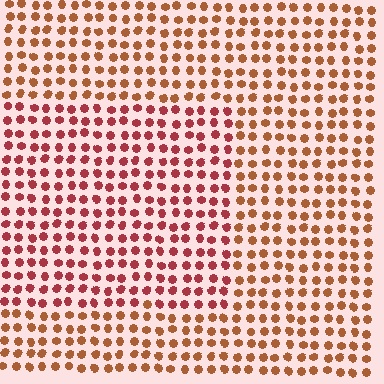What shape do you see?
I see a rectangle.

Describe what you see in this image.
The image is filled with small brown elements in a uniform arrangement. A rectangle-shaped region is visible where the elements are tinted to a slightly different hue, forming a subtle color boundary.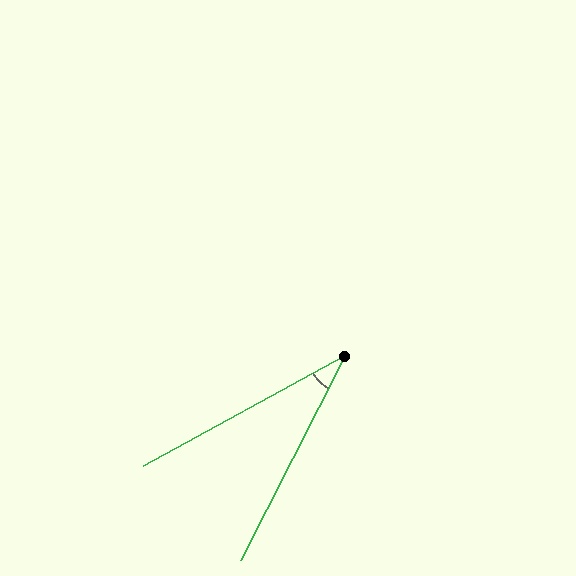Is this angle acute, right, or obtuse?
It is acute.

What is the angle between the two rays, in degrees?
Approximately 34 degrees.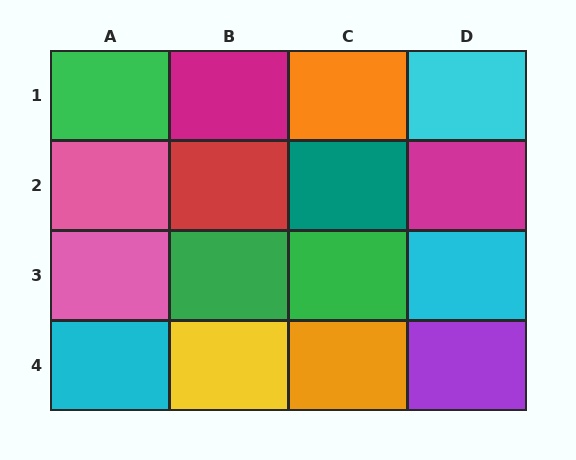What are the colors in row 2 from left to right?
Pink, red, teal, magenta.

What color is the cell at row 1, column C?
Orange.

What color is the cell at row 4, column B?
Yellow.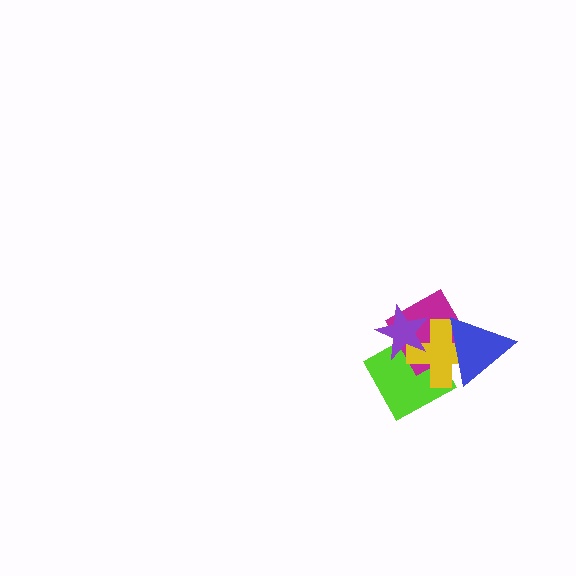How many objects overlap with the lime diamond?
4 objects overlap with the lime diamond.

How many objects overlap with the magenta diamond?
4 objects overlap with the magenta diamond.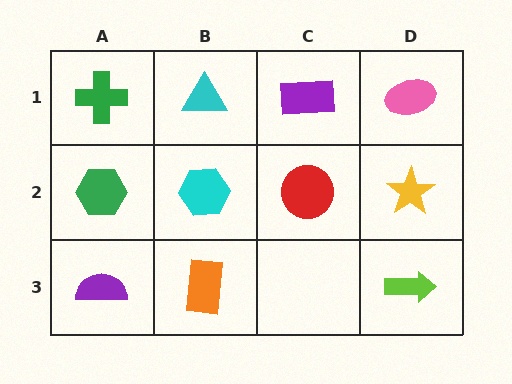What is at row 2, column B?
A cyan hexagon.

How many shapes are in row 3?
3 shapes.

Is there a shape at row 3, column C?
No, that cell is empty.